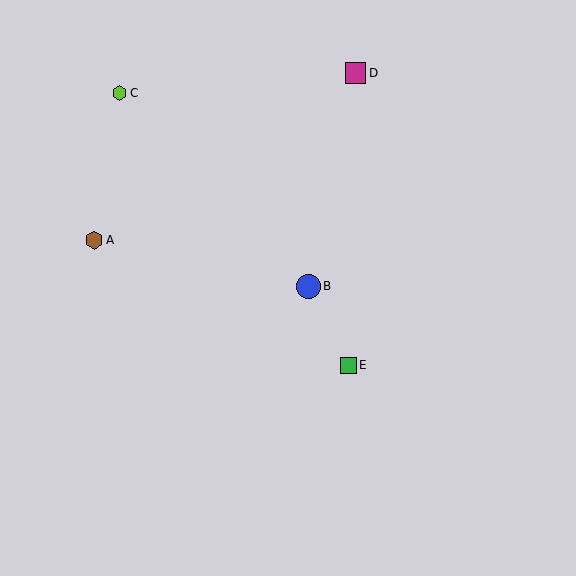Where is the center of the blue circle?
The center of the blue circle is at (308, 286).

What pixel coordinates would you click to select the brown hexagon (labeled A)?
Click at (94, 240) to select the brown hexagon A.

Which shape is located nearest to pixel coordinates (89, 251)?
The brown hexagon (labeled A) at (94, 240) is nearest to that location.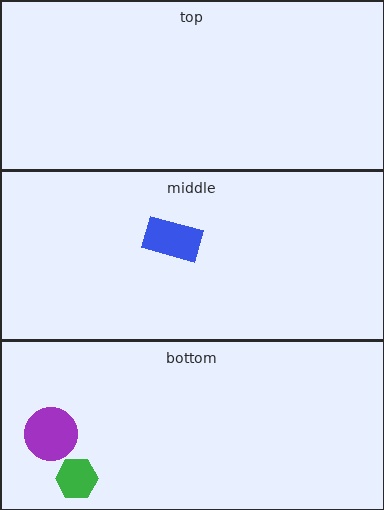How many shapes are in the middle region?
1.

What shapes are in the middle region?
The blue rectangle.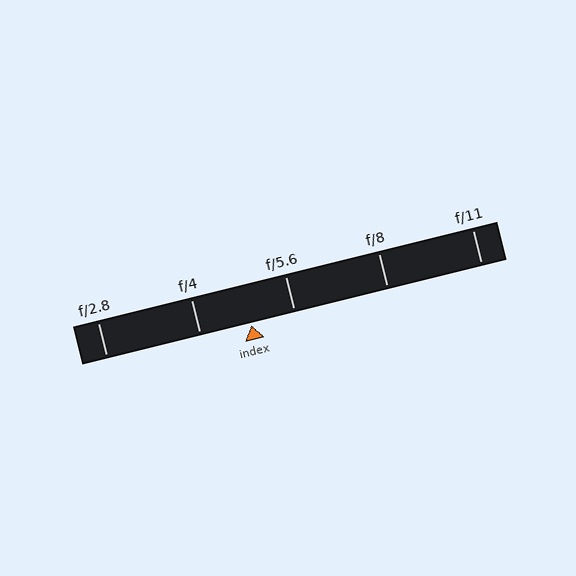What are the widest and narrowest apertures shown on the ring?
The widest aperture shown is f/2.8 and the narrowest is f/11.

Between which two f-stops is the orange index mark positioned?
The index mark is between f/4 and f/5.6.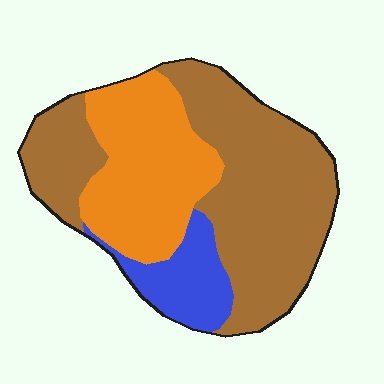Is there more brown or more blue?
Brown.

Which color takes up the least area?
Blue, at roughly 15%.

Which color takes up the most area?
Brown, at roughly 55%.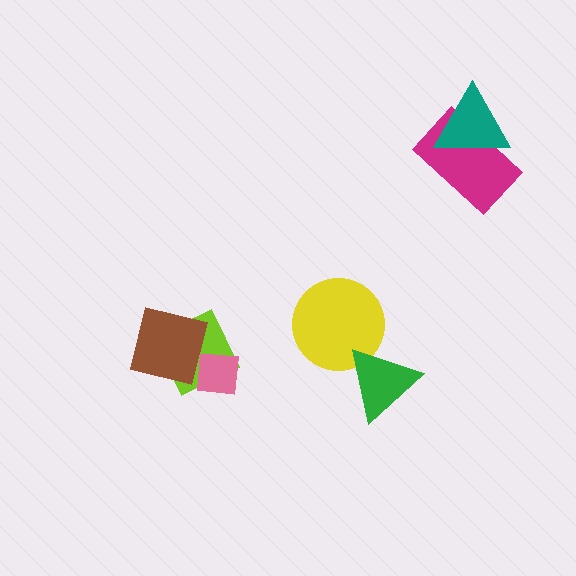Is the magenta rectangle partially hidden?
Yes, it is partially covered by another shape.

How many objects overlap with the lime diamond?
2 objects overlap with the lime diamond.